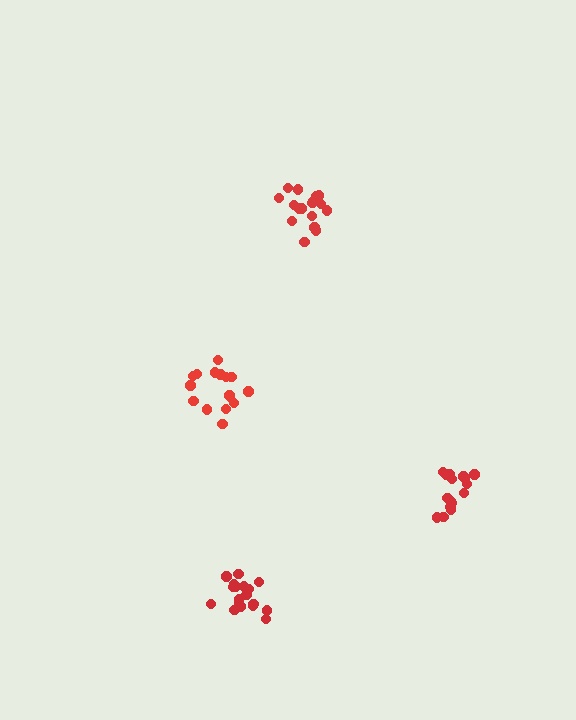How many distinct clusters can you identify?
There are 4 distinct clusters.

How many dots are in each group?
Group 1: 16 dots, Group 2: 17 dots, Group 3: 16 dots, Group 4: 19 dots (68 total).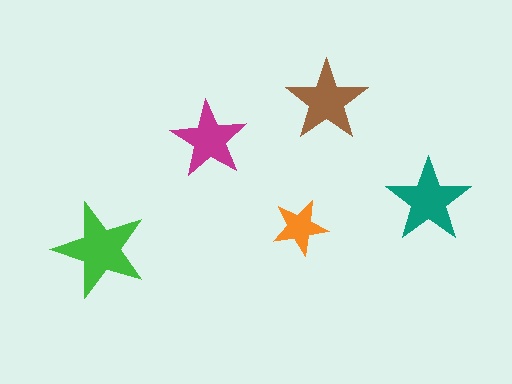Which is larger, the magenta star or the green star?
The green one.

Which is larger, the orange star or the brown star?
The brown one.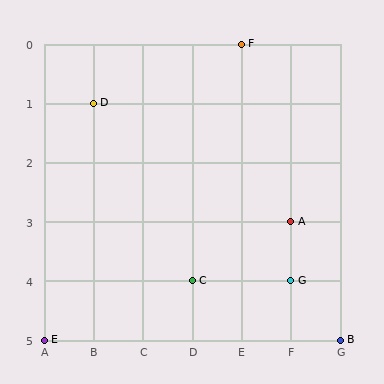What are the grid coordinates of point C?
Point C is at grid coordinates (D, 4).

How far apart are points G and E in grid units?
Points G and E are 5 columns and 1 row apart (about 5.1 grid units diagonally).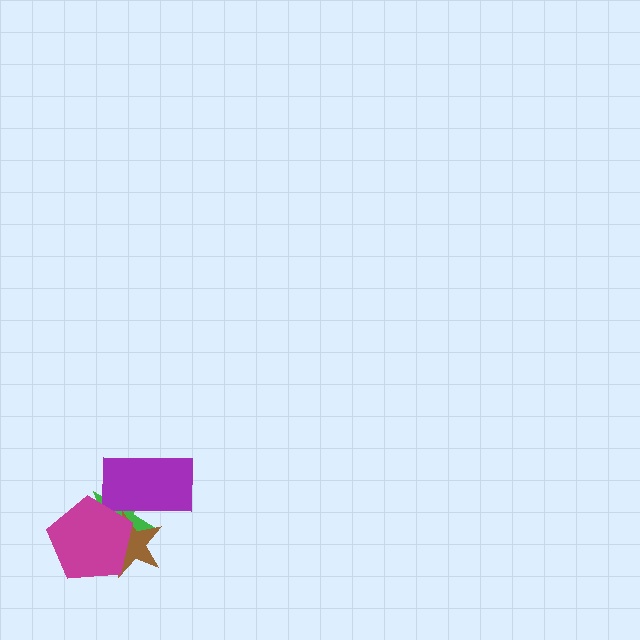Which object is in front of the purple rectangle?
The magenta pentagon is in front of the purple rectangle.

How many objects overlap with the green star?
3 objects overlap with the green star.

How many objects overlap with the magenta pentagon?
3 objects overlap with the magenta pentagon.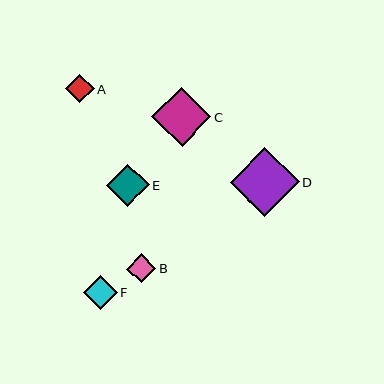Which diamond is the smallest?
Diamond A is the smallest with a size of approximately 29 pixels.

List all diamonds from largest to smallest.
From largest to smallest: D, C, E, F, B, A.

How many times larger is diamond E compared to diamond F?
Diamond E is approximately 1.3 times the size of diamond F.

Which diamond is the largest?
Diamond D is the largest with a size of approximately 69 pixels.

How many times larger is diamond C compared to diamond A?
Diamond C is approximately 2.1 times the size of diamond A.